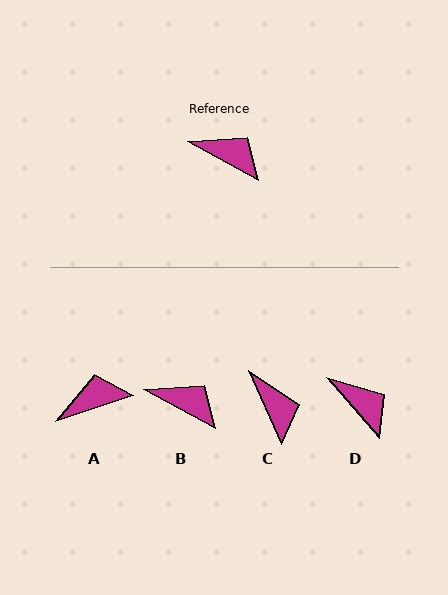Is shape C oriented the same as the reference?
No, it is off by about 38 degrees.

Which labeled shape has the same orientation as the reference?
B.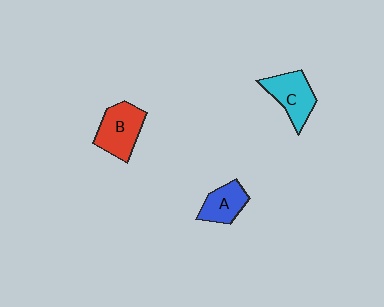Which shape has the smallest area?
Shape A (blue).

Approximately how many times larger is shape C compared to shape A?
Approximately 1.3 times.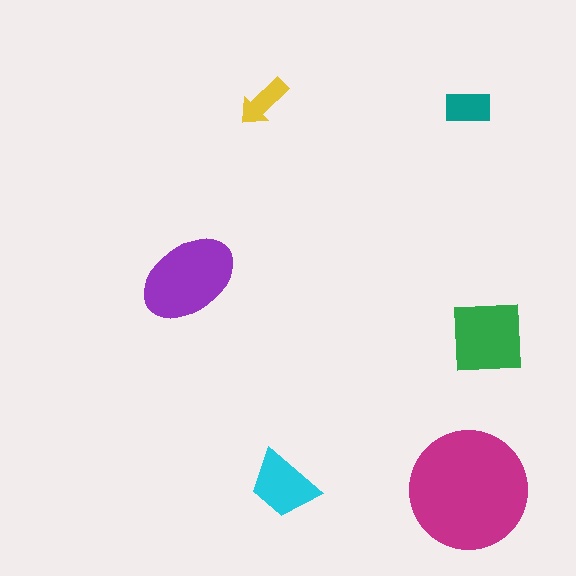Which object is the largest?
The magenta circle.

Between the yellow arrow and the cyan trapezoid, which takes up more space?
The cyan trapezoid.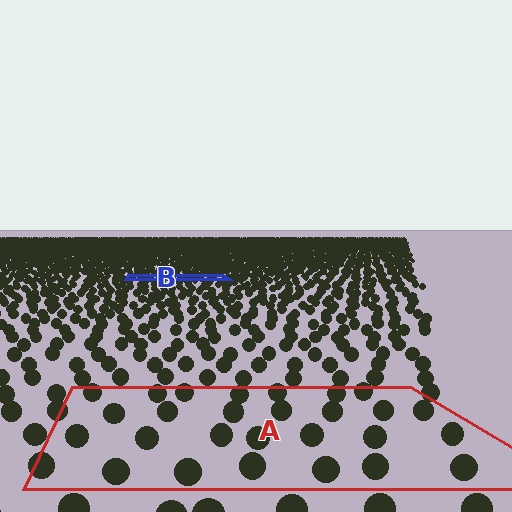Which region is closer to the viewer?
Region A is closer. The texture elements there are larger and more spread out.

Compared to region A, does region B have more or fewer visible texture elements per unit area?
Region B has more texture elements per unit area — they are packed more densely because it is farther away.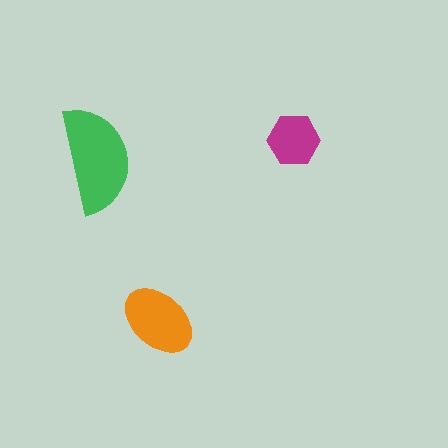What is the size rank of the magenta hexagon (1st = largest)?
3rd.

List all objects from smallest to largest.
The magenta hexagon, the orange ellipse, the green semicircle.